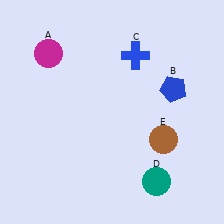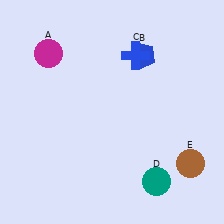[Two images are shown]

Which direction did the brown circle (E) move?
The brown circle (E) moved right.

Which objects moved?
The objects that moved are: the blue pentagon (B), the brown circle (E).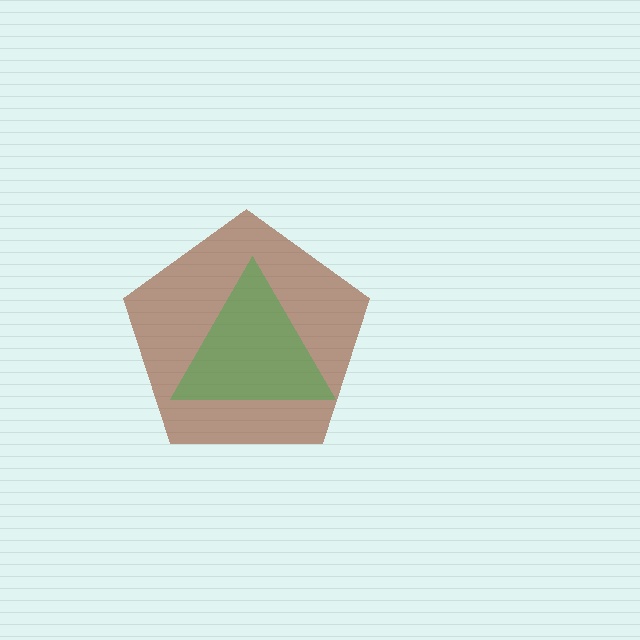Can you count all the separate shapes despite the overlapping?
Yes, there are 2 separate shapes.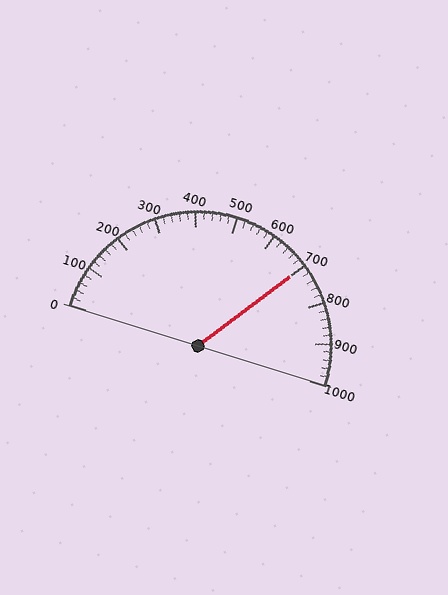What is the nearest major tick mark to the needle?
The nearest major tick mark is 700.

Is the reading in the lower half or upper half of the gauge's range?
The reading is in the upper half of the range (0 to 1000).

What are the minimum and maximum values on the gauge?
The gauge ranges from 0 to 1000.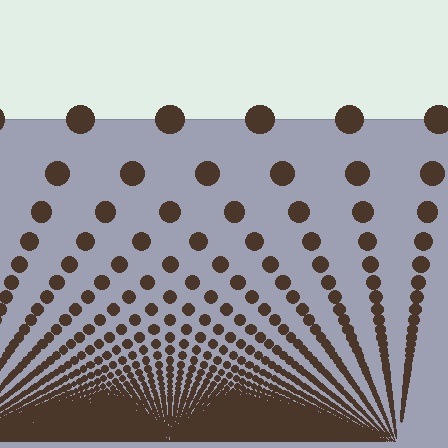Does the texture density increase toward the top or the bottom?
Density increases toward the bottom.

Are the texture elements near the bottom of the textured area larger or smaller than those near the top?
Smaller. The gradient is inverted — elements near the bottom are smaller and denser.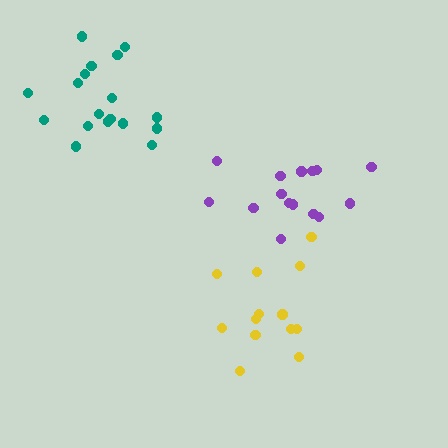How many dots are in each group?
Group 1: 13 dots, Group 2: 18 dots, Group 3: 16 dots (47 total).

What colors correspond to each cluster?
The clusters are colored: yellow, teal, purple.